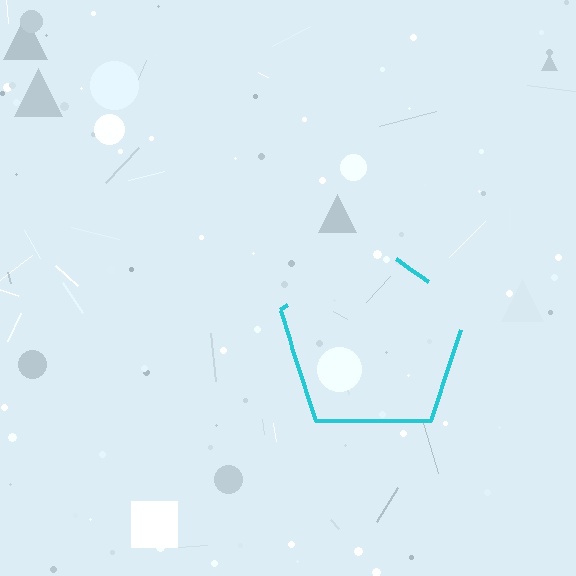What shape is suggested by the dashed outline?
The dashed outline suggests a pentagon.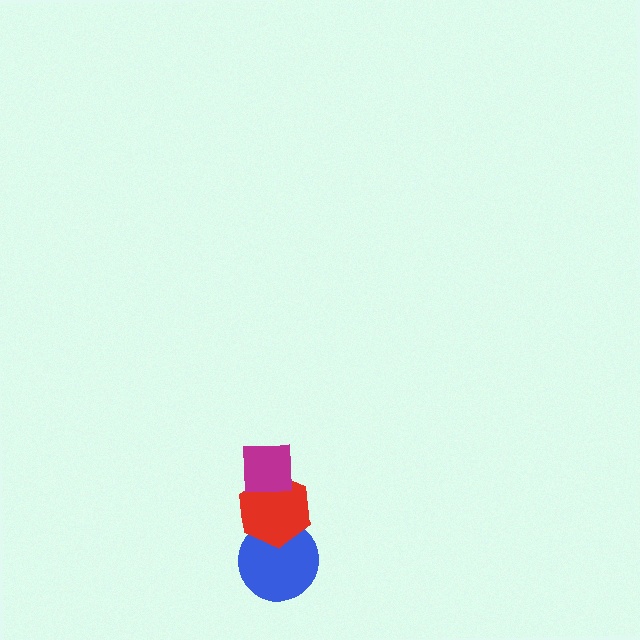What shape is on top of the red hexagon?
The magenta square is on top of the red hexagon.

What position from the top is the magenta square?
The magenta square is 1st from the top.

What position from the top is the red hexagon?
The red hexagon is 2nd from the top.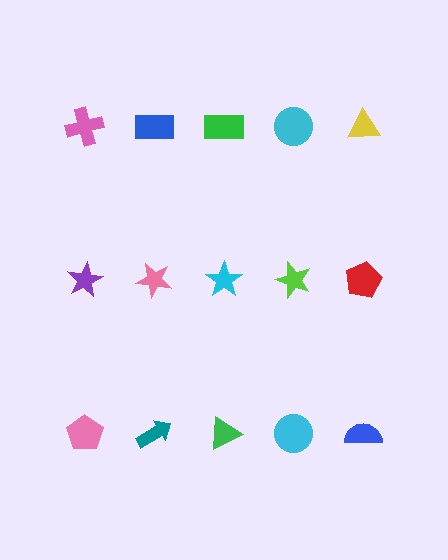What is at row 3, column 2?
A teal arrow.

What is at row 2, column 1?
A purple star.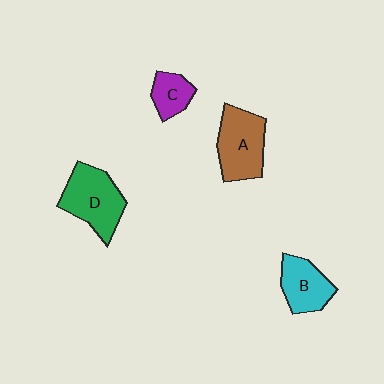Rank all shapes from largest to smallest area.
From largest to smallest: D (green), A (brown), B (cyan), C (purple).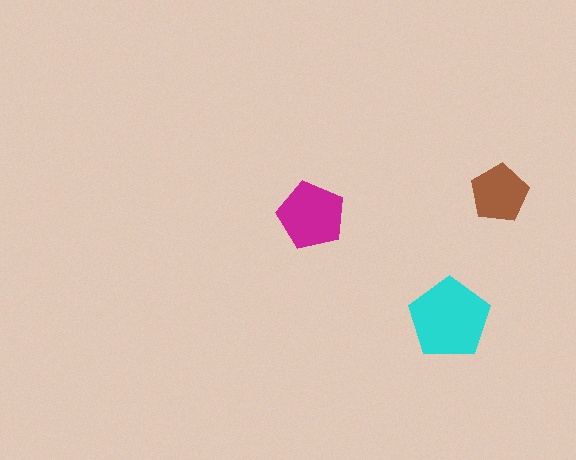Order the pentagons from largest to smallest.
the cyan one, the magenta one, the brown one.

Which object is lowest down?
The cyan pentagon is bottommost.